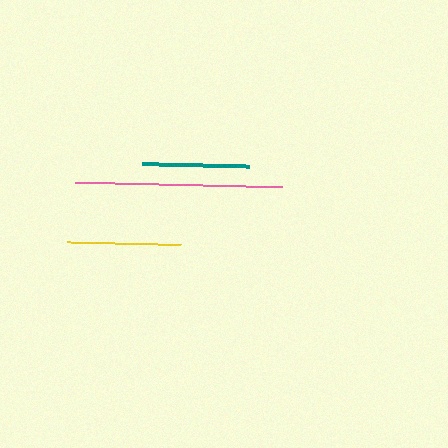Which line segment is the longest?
The pink line is the longest at approximately 207 pixels.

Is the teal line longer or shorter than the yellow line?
The yellow line is longer than the teal line.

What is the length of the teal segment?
The teal segment is approximately 107 pixels long.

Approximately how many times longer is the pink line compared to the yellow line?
The pink line is approximately 1.8 times the length of the yellow line.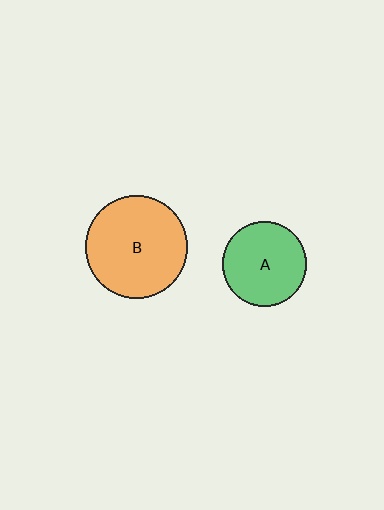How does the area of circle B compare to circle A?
Approximately 1.5 times.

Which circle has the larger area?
Circle B (orange).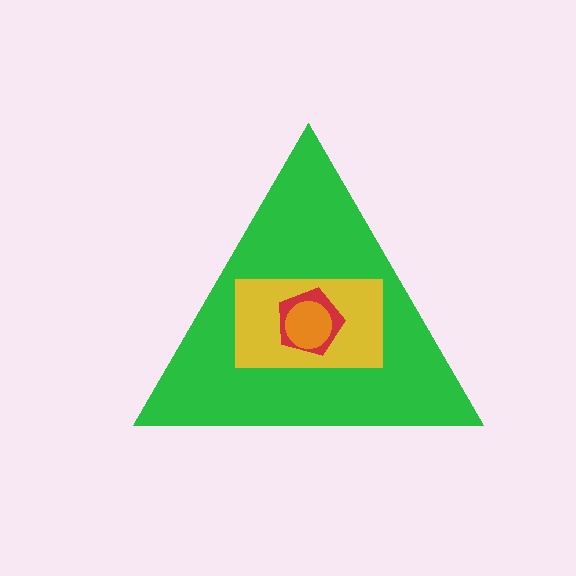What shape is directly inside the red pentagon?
The orange circle.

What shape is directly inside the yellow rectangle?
The red pentagon.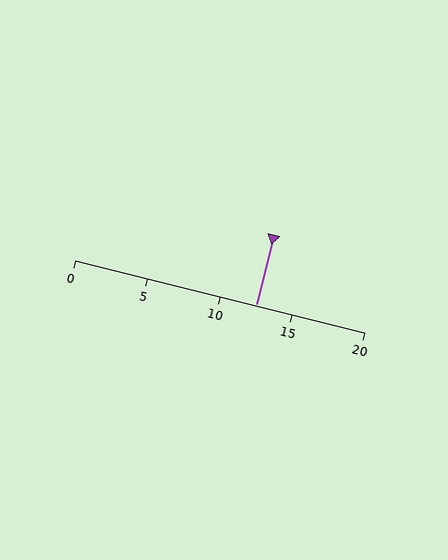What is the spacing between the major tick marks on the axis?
The major ticks are spaced 5 apart.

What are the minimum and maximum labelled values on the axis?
The axis runs from 0 to 20.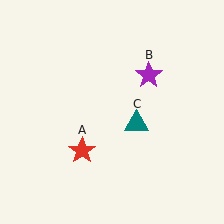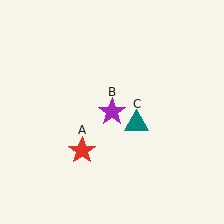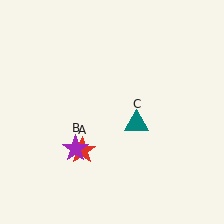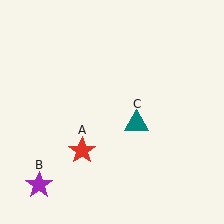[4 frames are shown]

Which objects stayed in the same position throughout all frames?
Red star (object A) and teal triangle (object C) remained stationary.